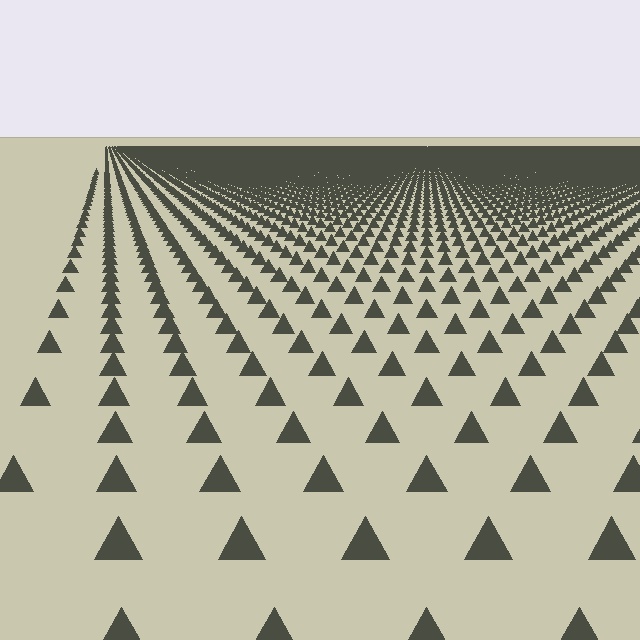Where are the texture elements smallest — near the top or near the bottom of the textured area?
Near the top.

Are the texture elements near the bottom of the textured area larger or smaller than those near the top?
Larger. Near the bottom, elements are closer to the viewer and appear at a bigger on-screen size.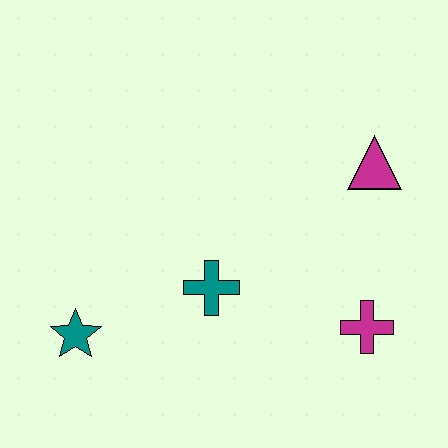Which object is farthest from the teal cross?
The magenta triangle is farthest from the teal cross.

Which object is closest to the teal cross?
The teal star is closest to the teal cross.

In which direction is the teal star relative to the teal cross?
The teal star is to the left of the teal cross.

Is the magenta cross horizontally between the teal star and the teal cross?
No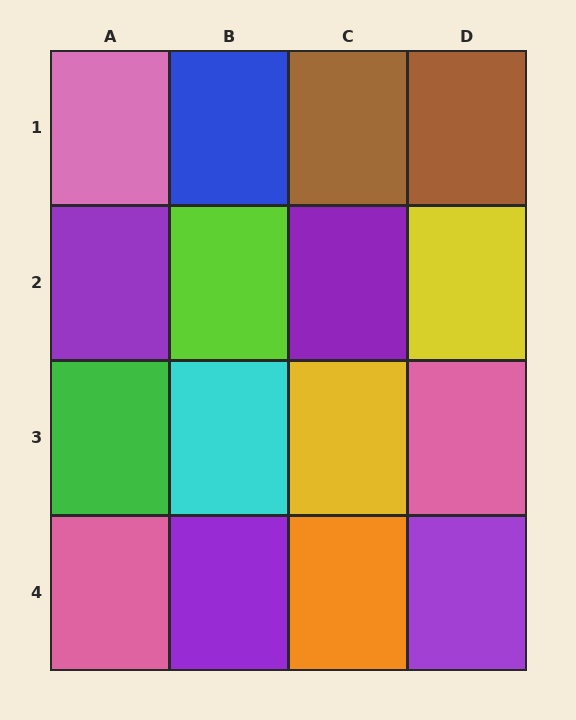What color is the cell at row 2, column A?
Purple.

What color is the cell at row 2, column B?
Lime.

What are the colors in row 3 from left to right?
Green, cyan, yellow, pink.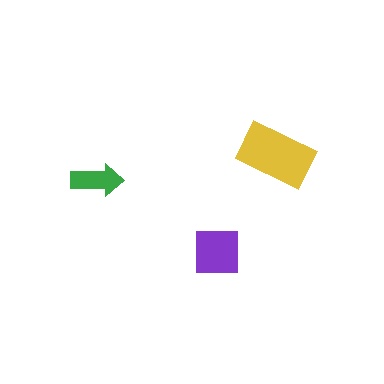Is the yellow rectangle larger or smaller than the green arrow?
Larger.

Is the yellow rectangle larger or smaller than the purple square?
Larger.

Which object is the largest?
The yellow rectangle.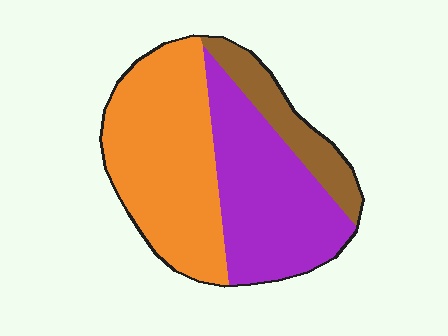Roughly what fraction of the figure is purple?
Purple covers 39% of the figure.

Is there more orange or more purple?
Orange.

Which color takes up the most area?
Orange, at roughly 45%.